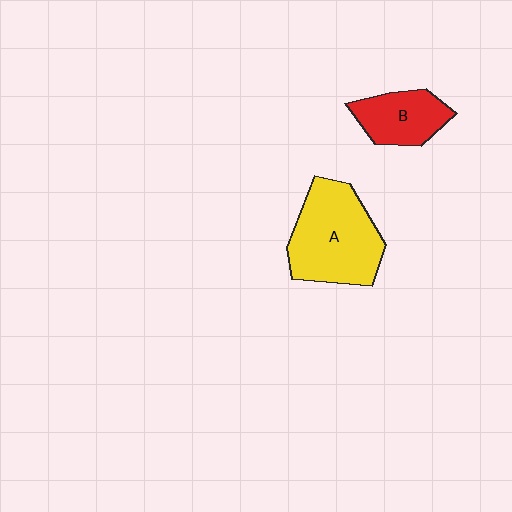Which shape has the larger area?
Shape A (yellow).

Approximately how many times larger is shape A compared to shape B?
Approximately 1.8 times.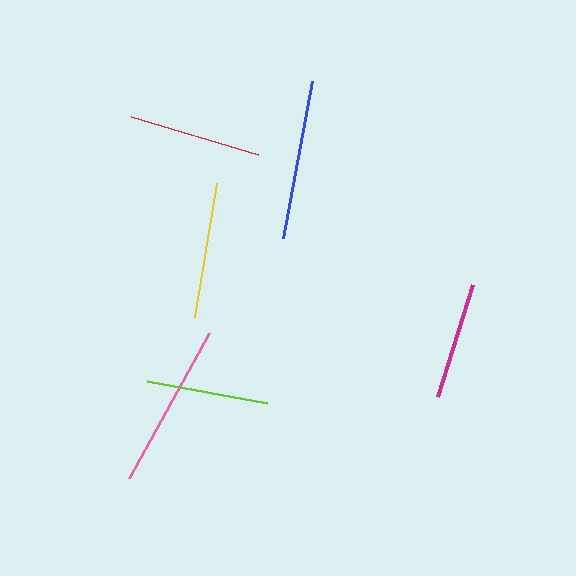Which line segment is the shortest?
The magenta line is the shortest at approximately 118 pixels.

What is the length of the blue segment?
The blue segment is approximately 160 pixels long.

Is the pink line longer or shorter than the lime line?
The pink line is longer than the lime line.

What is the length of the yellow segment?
The yellow segment is approximately 136 pixels long.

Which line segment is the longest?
The pink line is the longest at approximately 166 pixels.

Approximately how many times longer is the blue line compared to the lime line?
The blue line is approximately 1.3 times the length of the lime line.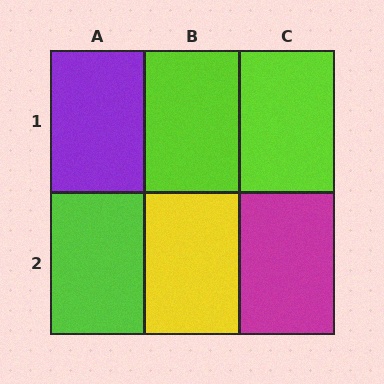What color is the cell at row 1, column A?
Purple.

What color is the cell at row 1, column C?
Lime.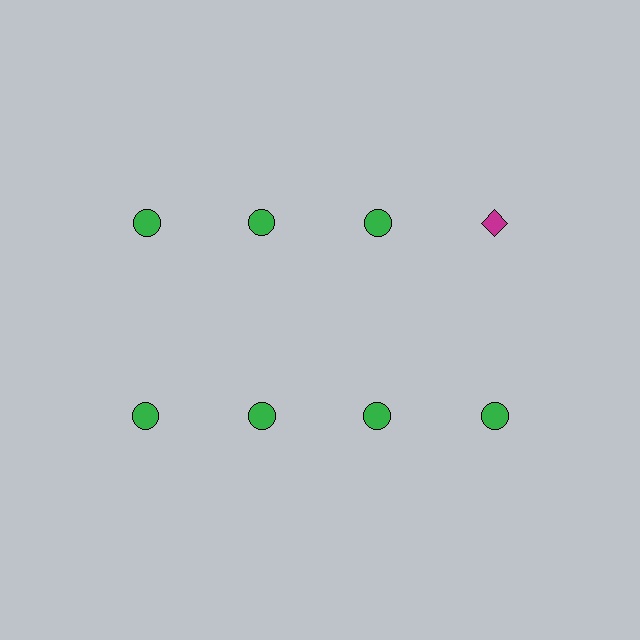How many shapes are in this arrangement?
There are 8 shapes arranged in a grid pattern.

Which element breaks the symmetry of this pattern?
The magenta diamond in the top row, second from right column breaks the symmetry. All other shapes are green circles.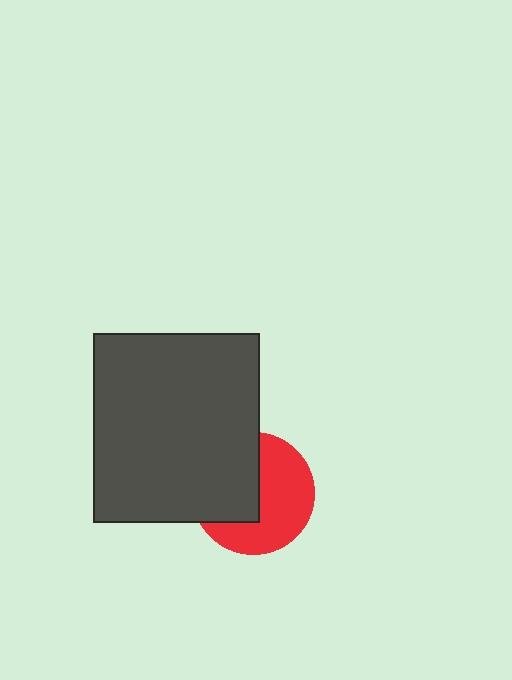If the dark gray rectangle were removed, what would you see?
You would see the complete red circle.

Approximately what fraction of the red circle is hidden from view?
Roughly 45% of the red circle is hidden behind the dark gray rectangle.